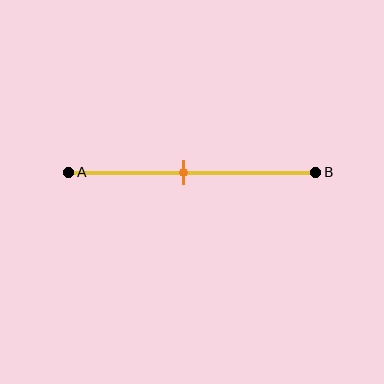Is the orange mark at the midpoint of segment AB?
No, the mark is at about 45% from A, not at the 50% midpoint.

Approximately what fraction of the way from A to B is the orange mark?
The orange mark is approximately 45% of the way from A to B.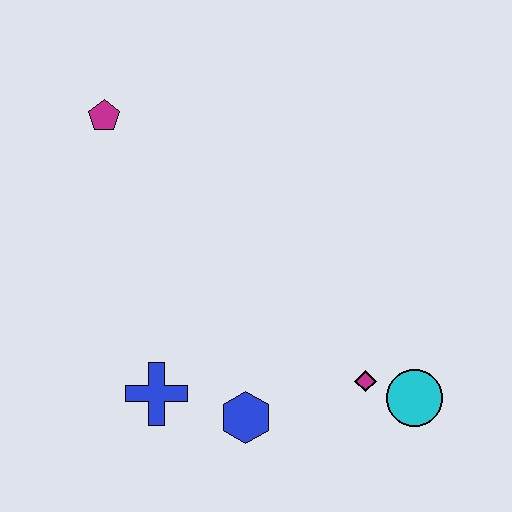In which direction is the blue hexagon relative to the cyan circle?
The blue hexagon is to the left of the cyan circle.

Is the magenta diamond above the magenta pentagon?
No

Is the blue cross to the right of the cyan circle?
No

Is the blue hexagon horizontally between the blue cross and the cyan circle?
Yes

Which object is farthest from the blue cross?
The magenta pentagon is farthest from the blue cross.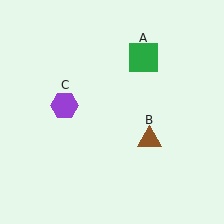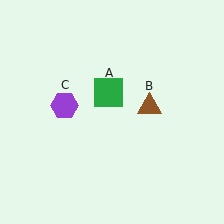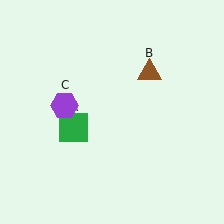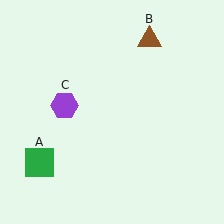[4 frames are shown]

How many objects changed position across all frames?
2 objects changed position: green square (object A), brown triangle (object B).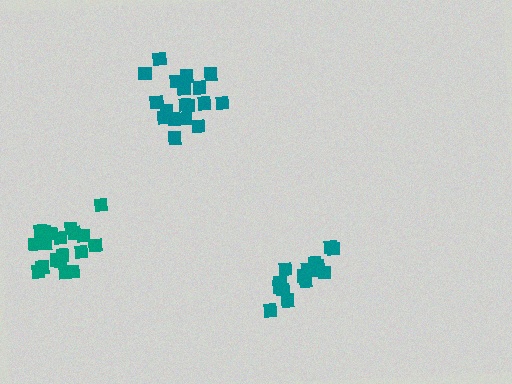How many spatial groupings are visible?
There are 3 spatial groupings.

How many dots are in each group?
Group 1: 16 dots, Group 2: 19 dots, Group 3: 19 dots (54 total).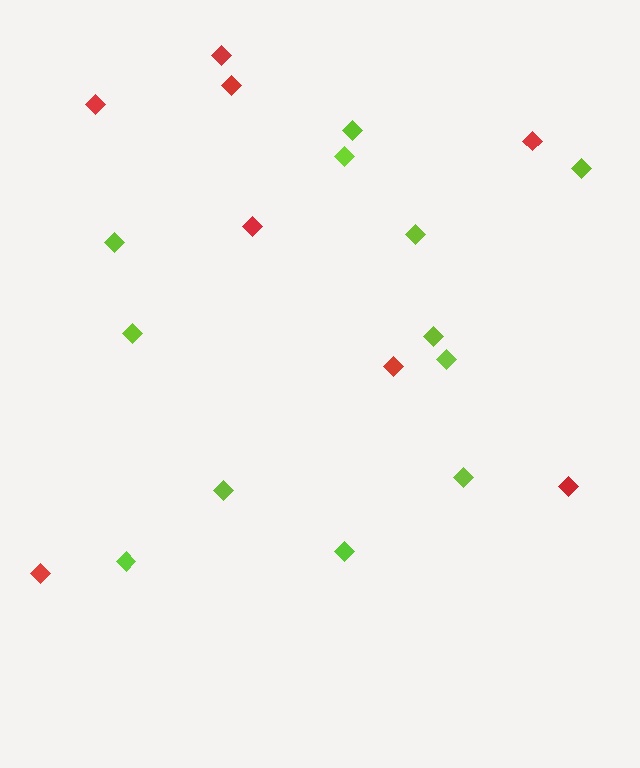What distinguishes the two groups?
There are 2 groups: one group of red diamonds (8) and one group of lime diamonds (12).